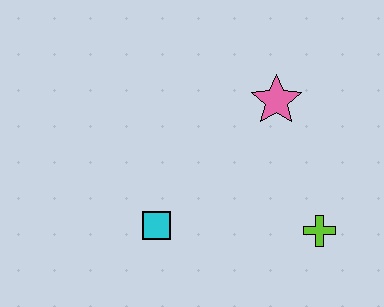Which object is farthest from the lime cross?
The cyan square is farthest from the lime cross.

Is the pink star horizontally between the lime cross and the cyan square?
Yes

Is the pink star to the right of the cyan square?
Yes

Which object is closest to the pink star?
The lime cross is closest to the pink star.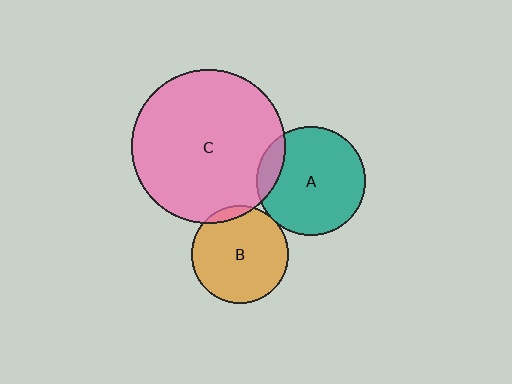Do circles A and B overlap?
Yes.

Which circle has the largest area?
Circle C (pink).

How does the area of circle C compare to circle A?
Approximately 2.0 times.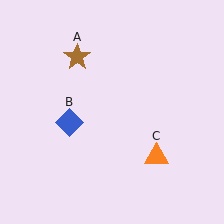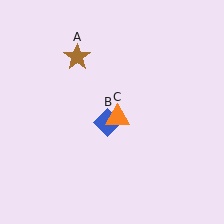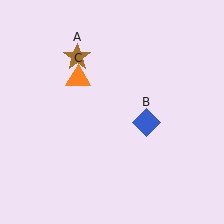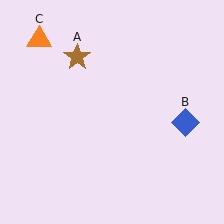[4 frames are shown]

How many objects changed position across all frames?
2 objects changed position: blue diamond (object B), orange triangle (object C).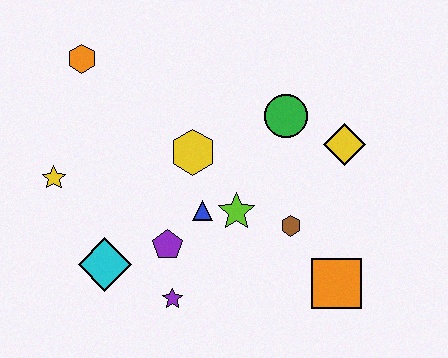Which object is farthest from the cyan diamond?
The yellow diamond is farthest from the cyan diamond.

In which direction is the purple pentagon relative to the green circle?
The purple pentagon is below the green circle.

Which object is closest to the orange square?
The brown hexagon is closest to the orange square.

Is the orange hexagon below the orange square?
No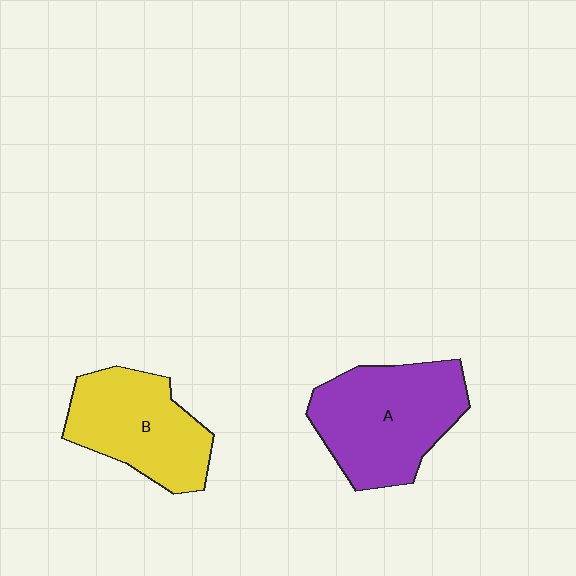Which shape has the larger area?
Shape A (purple).